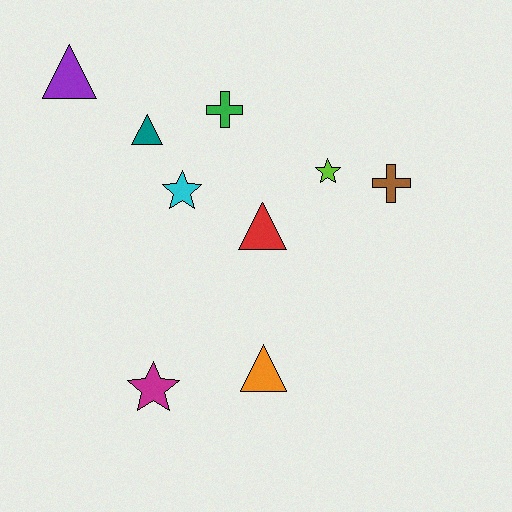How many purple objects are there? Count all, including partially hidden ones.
There is 1 purple object.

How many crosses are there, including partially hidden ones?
There are 2 crosses.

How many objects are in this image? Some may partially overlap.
There are 9 objects.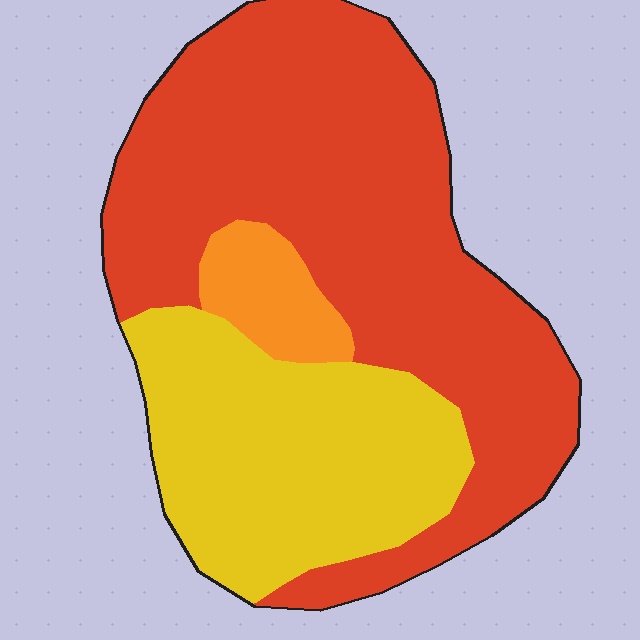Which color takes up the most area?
Red, at roughly 60%.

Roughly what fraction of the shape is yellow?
Yellow takes up between a sixth and a third of the shape.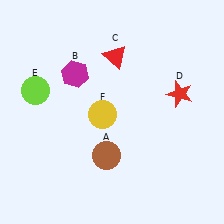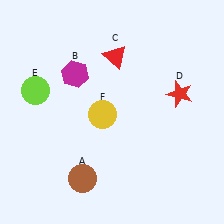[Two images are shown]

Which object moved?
The brown circle (A) moved left.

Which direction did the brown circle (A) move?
The brown circle (A) moved left.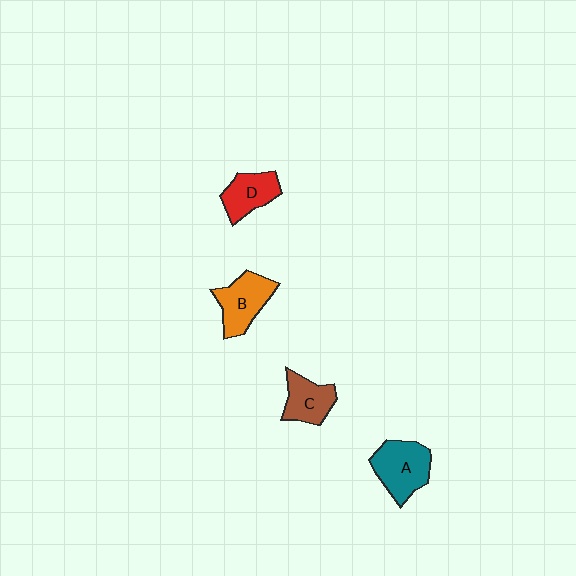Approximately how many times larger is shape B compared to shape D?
Approximately 1.2 times.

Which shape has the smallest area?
Shape C (brown).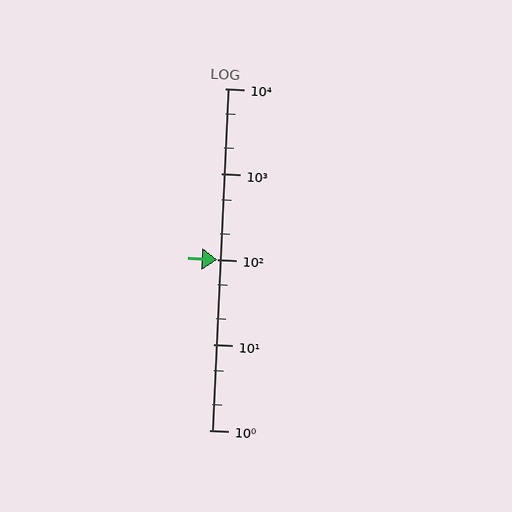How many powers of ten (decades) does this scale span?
The scale spans 4 decades, from 1 to 10000.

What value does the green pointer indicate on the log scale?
The pointer indicates approximately 100.